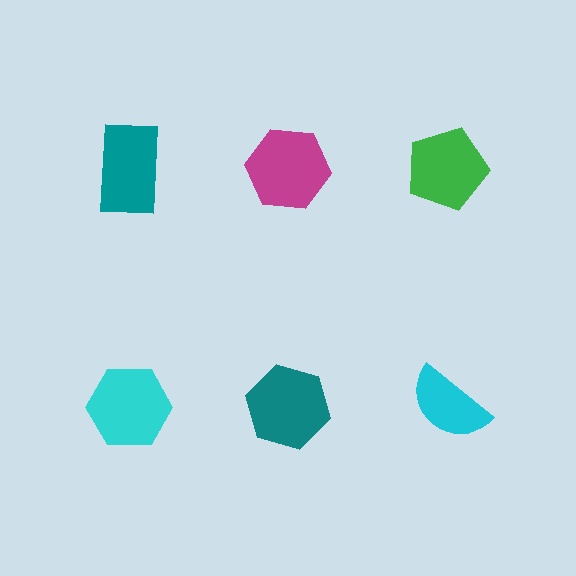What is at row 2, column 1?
A cyan hexagon.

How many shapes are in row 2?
3 shapes.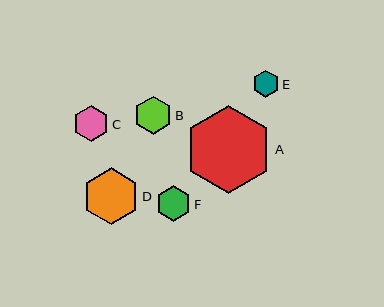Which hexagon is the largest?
Hexagon A is the largest with a size of approximately 88 pixels.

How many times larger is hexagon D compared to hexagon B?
Hexagon D is approximately 1.5 times the size of hexagon B.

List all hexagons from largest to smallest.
From largest to smallest: A, D, B, C, F, E.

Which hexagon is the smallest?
Hexagon E is the smallest with a size of approximately 27 pixels.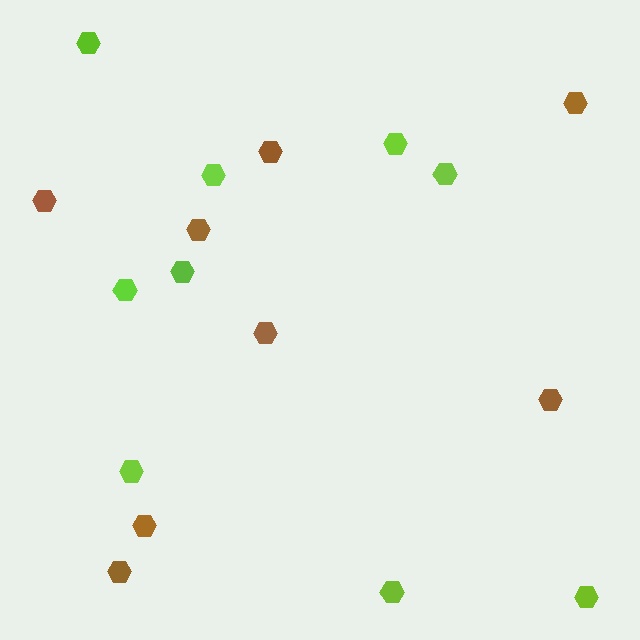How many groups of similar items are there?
There are 2 groups: one group of lime hexagons (9) and one group of brown hexagons (8).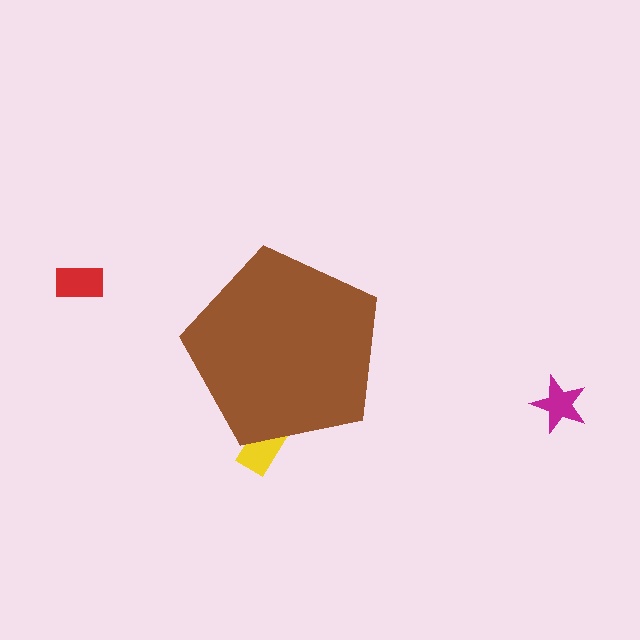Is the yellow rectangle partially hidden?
Yes, the yellow rectangle is partially hidden behind the brown pentagon.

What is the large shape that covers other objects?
A brown pentagon.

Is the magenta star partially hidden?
No, the magenta star is fully visible.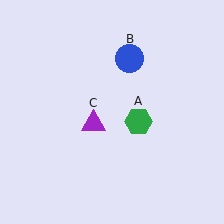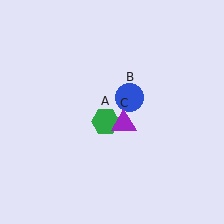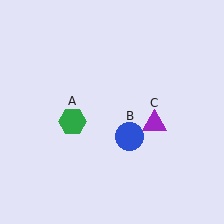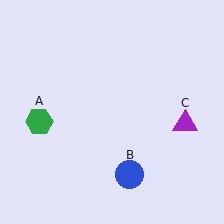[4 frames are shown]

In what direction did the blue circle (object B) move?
The blue circle (object B) moved down.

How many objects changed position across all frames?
3 objects changed position: green hexagon (object A), blue circle (object B), purple triangle (object C).